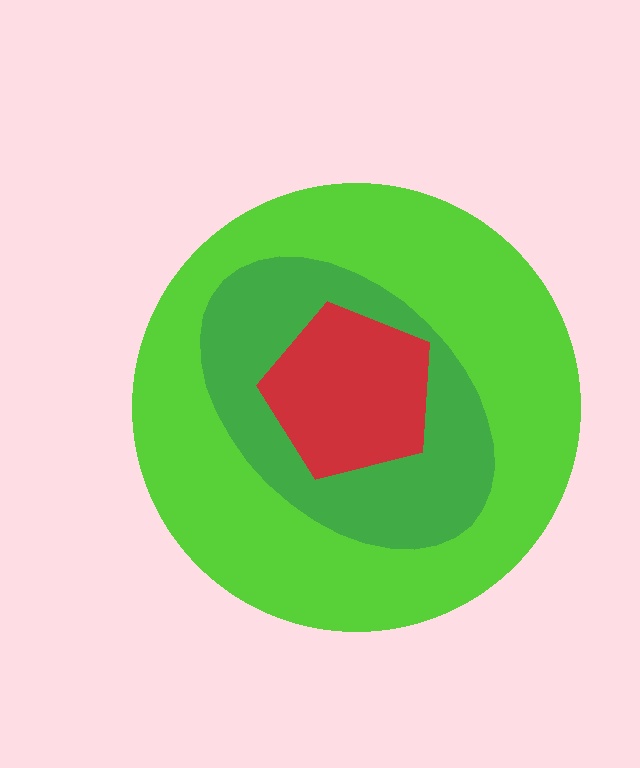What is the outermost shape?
The lime circle.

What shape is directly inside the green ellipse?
The red pentagon.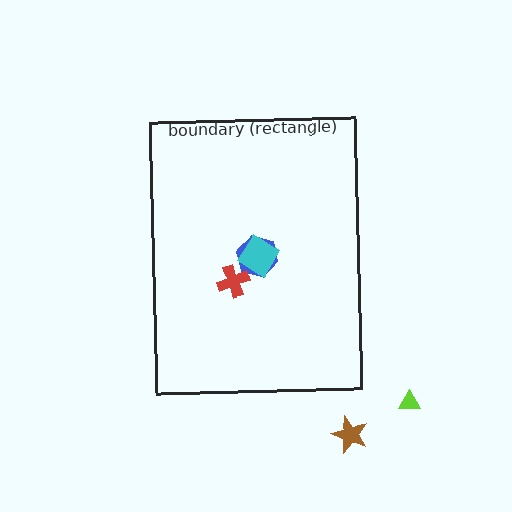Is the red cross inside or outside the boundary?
Inside.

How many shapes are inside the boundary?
3 inside, 2 outside.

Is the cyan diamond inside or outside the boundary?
Inside.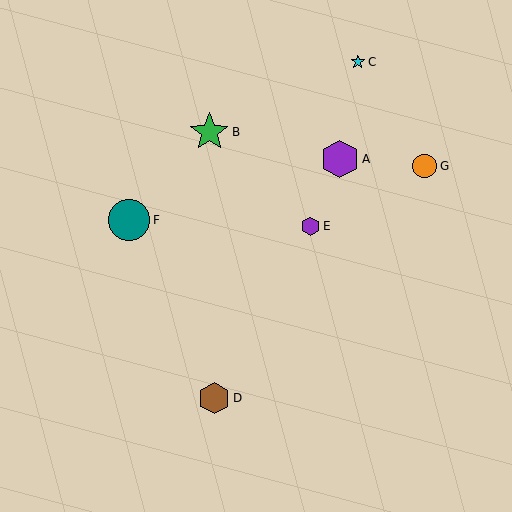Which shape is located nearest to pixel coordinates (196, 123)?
The green star (labeled B) at (209, 132) is nearest to that location.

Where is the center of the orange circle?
The center of the orange circle is at (425, 166).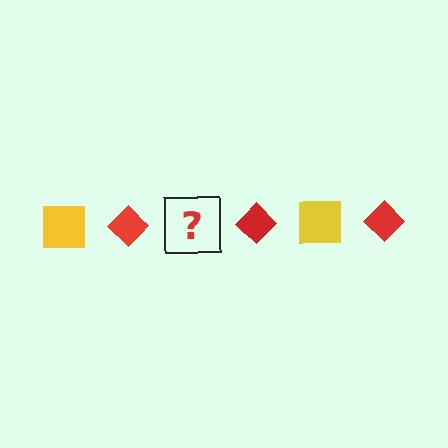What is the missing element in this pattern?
The missing element is a yellow square.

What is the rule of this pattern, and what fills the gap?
The rule is that the pattern alternates between yellow square and red diamond. The gap should be filled with a yellow square.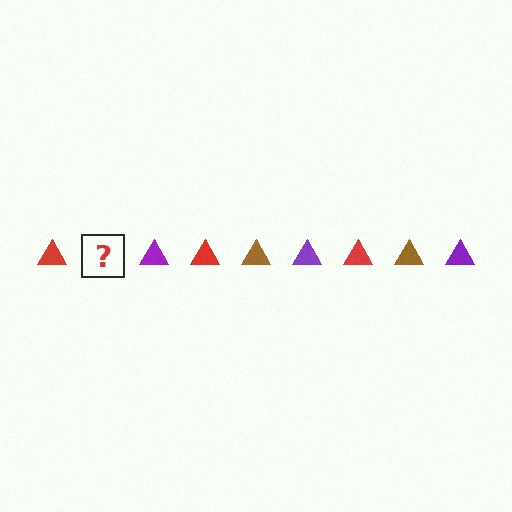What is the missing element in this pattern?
The missing element is a brown triangle.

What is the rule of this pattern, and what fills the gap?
The rule is that the pattern cycles through red, brown, purple triangles. The gap should be filled with a brown triangle.